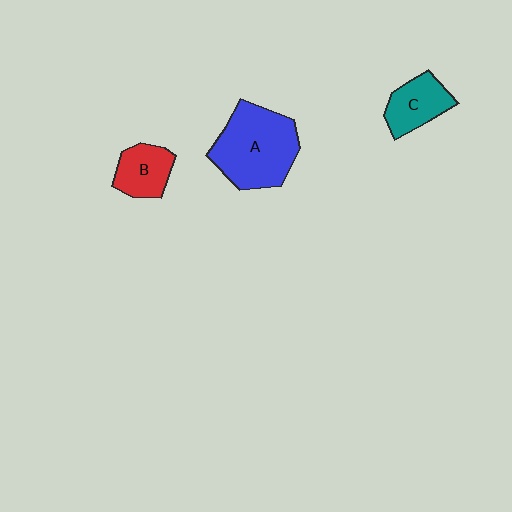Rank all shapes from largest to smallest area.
From largest to smallest: A (blue), C (teal), B (red).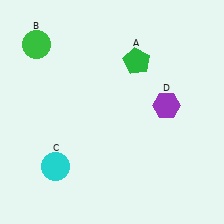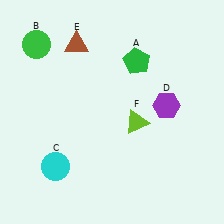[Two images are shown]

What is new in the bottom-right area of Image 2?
A lime triangle (F) was added in the bottom-right area of Image 2.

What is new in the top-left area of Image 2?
A brown triangle (E) was added in the top-left area of Image 2.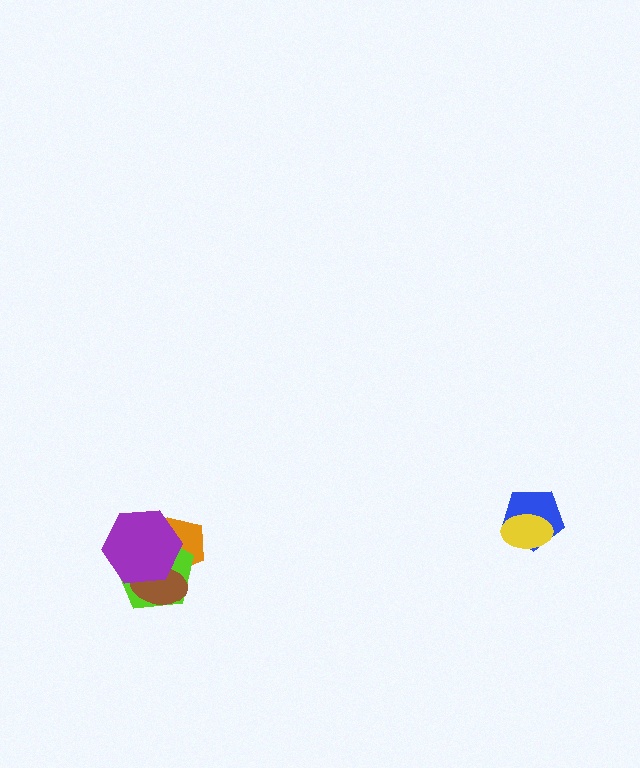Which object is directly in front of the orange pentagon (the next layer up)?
The lime pentagon is directly in front of the orange pentagon.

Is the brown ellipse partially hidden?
Yes, it is partially covered by another shape.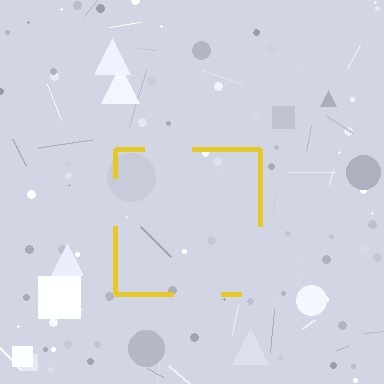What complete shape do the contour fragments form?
The contour fragments form a square.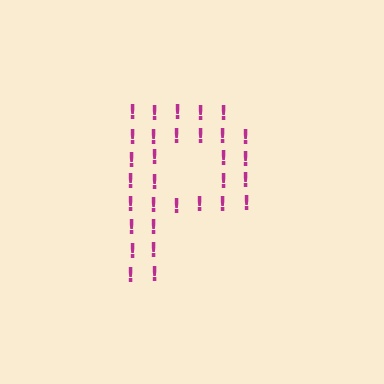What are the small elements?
The small elements are exclamation marks.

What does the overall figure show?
The overall figure shows the letter P.